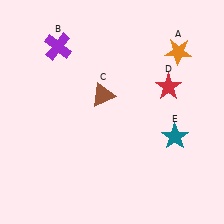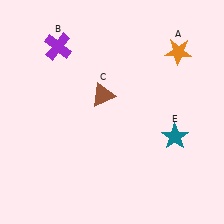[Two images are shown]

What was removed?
The red star (D) was removed in Image 2.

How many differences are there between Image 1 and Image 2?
There is 1 difference between the two images.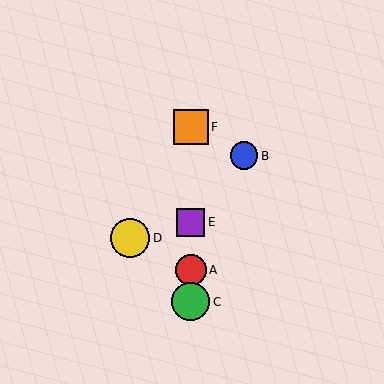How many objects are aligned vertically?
4 objects (A, C, E, F) are aligned vertically.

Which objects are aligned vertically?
Objects A, C, E, F are aligned vertically.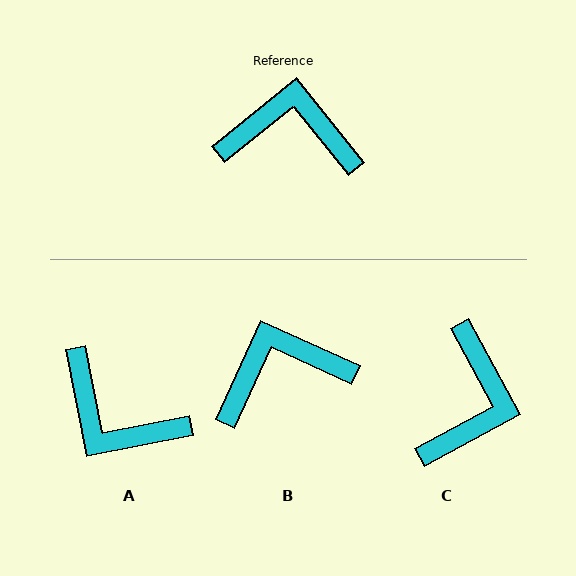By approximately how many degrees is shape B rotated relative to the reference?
Approximately 27 degrees counter-clockwise.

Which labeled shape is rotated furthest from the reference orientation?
A, about 152 degrees away.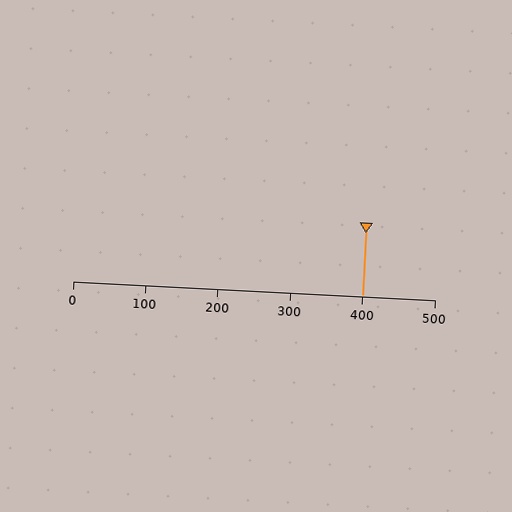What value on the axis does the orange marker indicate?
The marker indicates approximately 400.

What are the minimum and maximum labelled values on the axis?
The axis runs from 0 to 500.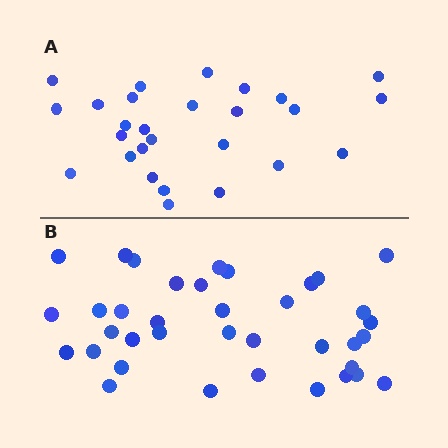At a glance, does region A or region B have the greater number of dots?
Region B (the bottom region) has more dots.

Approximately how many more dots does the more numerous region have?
Region B has roughly 10 or so more dots than region A.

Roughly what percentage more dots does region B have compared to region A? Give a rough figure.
About 35% more.